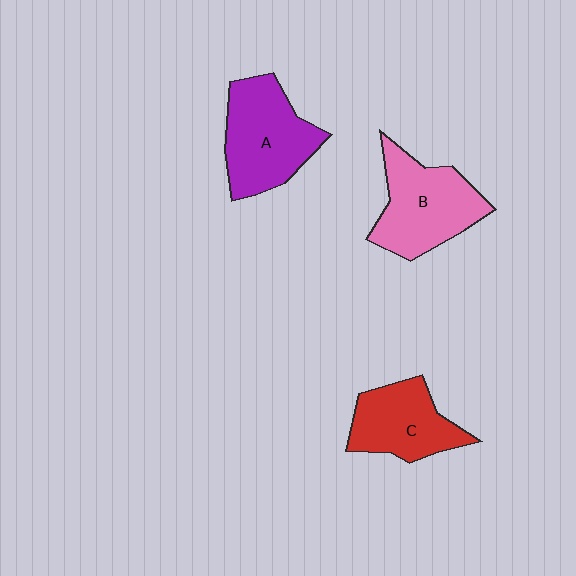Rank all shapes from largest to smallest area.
From largest to smallest: A (purple), B (pink), C (red).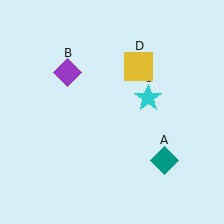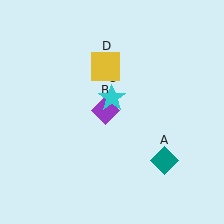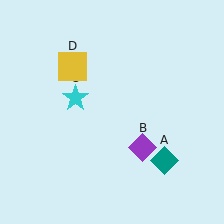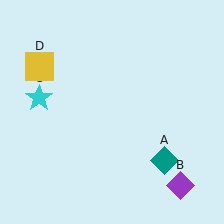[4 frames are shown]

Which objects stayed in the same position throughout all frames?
Teal diamond (object A) remained stationary.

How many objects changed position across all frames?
3 objects changed position: purple diamond (object B), cyan star (object C), yellow square (object D).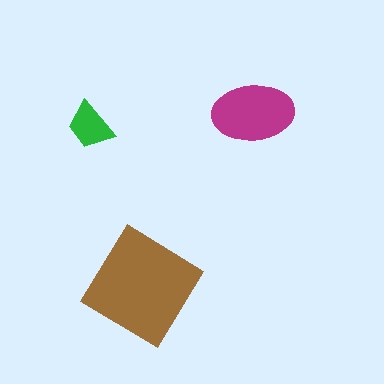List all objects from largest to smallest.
The brown diamond, the magenta ellipse, the green trapezoid.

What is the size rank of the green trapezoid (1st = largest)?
3rd.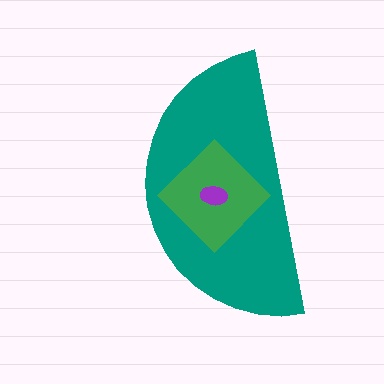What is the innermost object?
The purple ellipse.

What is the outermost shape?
The teal semicircle.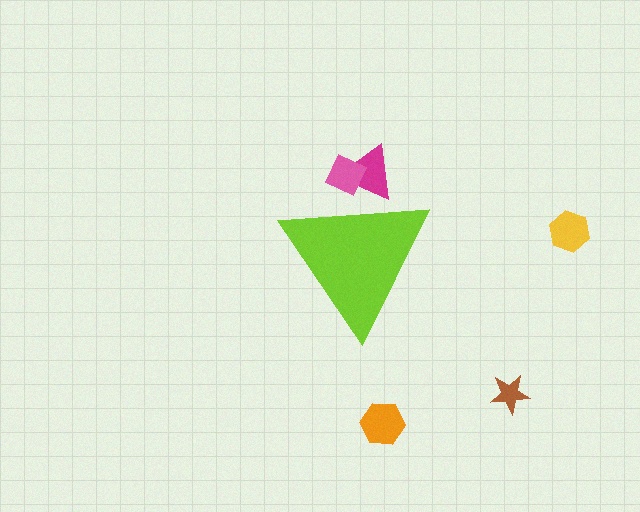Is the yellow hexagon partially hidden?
No, the yellow hexagon is fully visible.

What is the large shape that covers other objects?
A lime triangle.